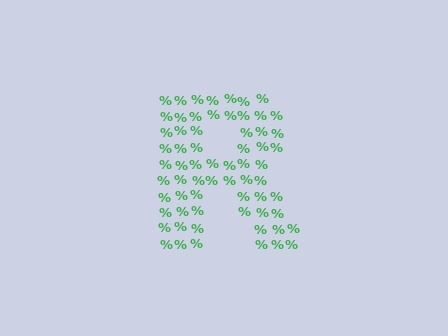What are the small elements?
The small elements are percent signs.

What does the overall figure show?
The overall figure shows the letter R.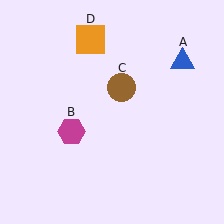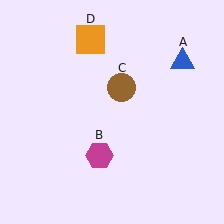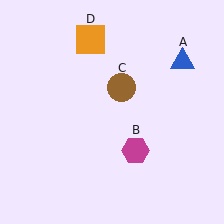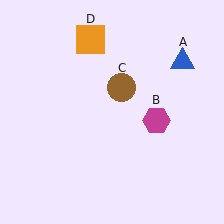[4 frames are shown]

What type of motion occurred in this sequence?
The magenta hexagon (object B) rotated counterclockwise around the center of the scene.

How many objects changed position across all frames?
1 object changed position: magenta hexagon (object B).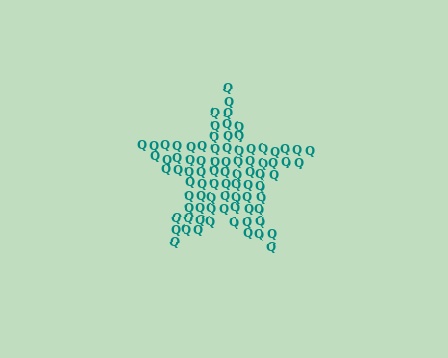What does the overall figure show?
The overall figure shows a star.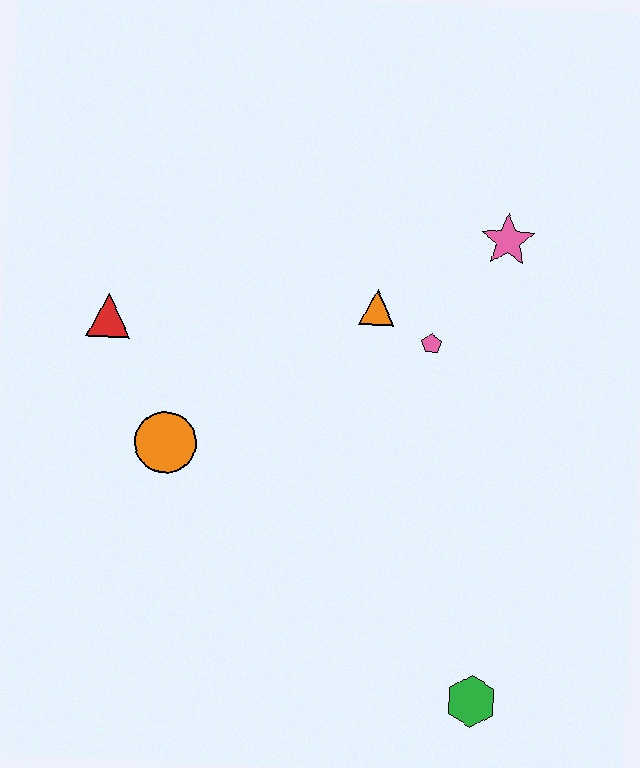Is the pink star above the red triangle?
Yes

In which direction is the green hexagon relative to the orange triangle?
The green hexagon is below the orange triangle.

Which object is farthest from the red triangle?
The green hexagon is farthest from the red triangle.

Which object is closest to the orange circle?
The red triangle is closest to the orange circle.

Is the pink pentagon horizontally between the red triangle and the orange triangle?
No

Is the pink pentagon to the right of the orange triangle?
Yes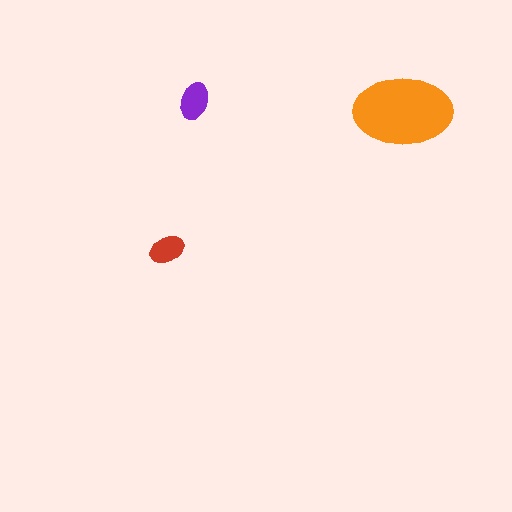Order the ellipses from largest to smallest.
the orange one, the purple one, the red one.